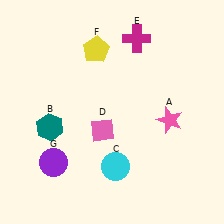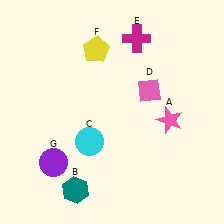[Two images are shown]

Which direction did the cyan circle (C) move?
The cyan circle (C) moved left.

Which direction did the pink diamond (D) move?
The pink diamond (D) moved right.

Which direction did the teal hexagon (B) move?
The teal hexagon (B) moved down.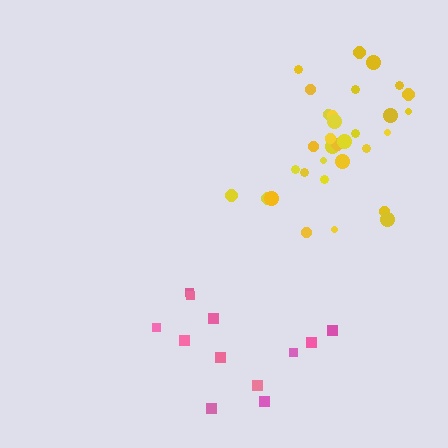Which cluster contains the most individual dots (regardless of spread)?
Yellow (33).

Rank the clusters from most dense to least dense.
yellow, pink.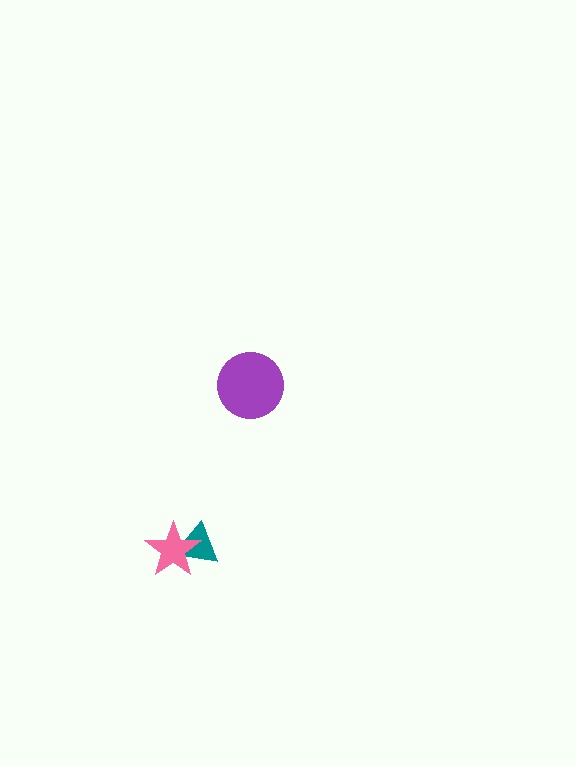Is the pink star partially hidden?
No, no other shape covers it.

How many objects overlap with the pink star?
1 object overlaps with the pink star.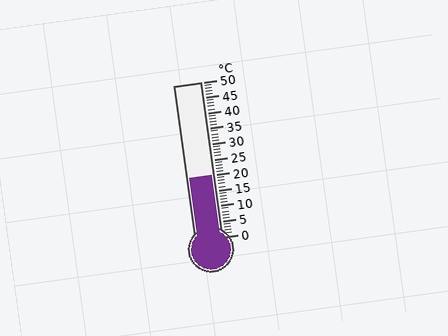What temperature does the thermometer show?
The thermometer shows approximately 20°C.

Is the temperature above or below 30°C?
The temperature is below 30°C.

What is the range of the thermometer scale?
The thermometer scale ranges from 0°C to 50°C.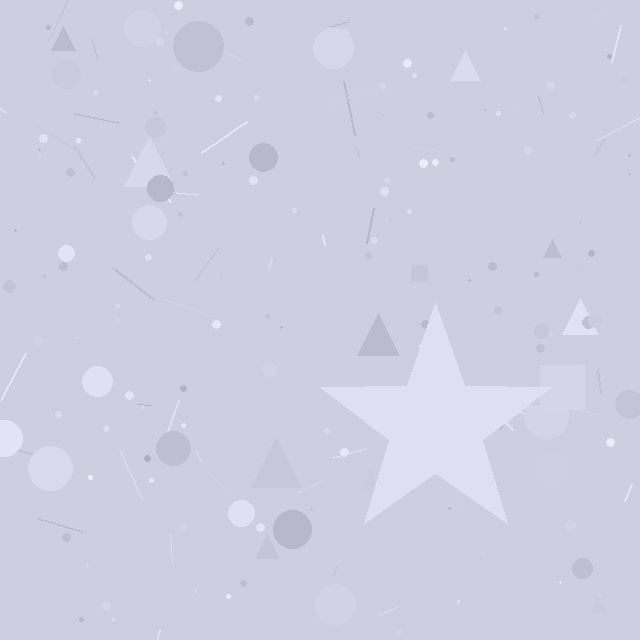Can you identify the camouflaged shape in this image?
The camouflaged shape is a star.